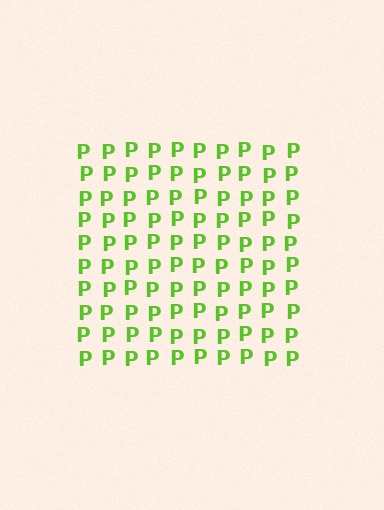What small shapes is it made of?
It is made of small letter P's.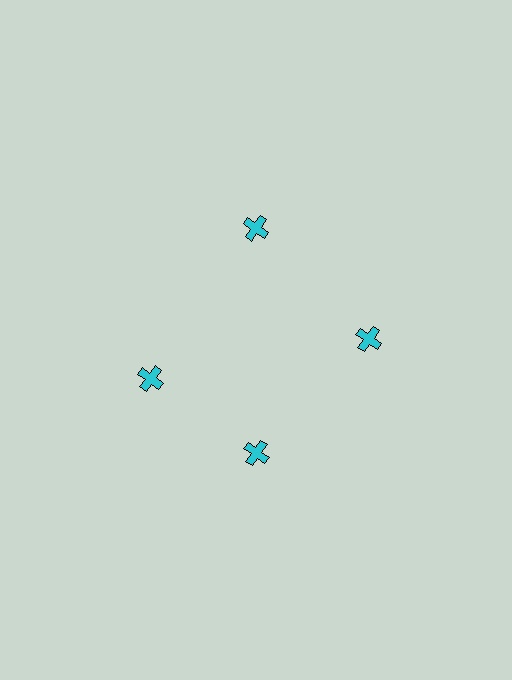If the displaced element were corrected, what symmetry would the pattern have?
It would have 4-fold rotational symmetry — the pattern would map onto itself every 90 degrees.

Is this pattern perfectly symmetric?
No. The 4 cyan crosses are arranged in a ring, but one element near the 9 o'clock position is rotated out of alignment along the ring, breaking the 4-fold rotational symmetry.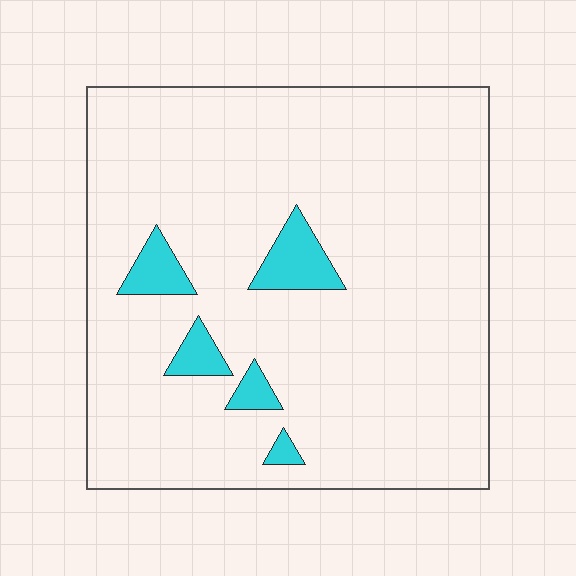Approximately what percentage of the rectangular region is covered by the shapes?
Approximately 5%.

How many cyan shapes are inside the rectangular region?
5.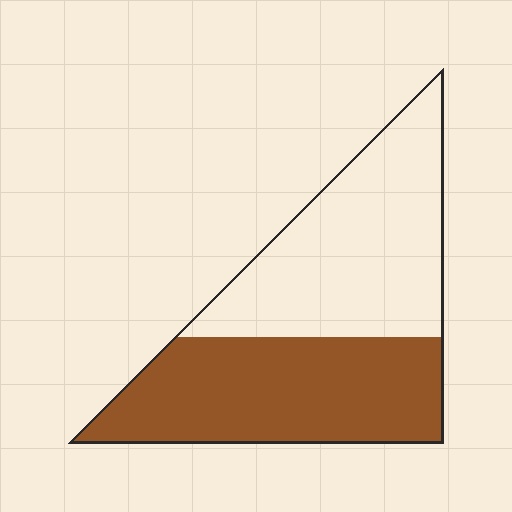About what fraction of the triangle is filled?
About one half (1/2).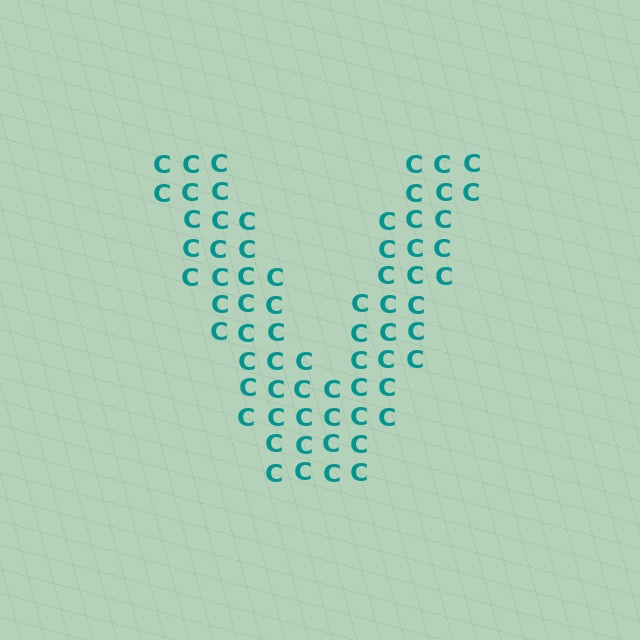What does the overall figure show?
The overall figure shows the letter V.